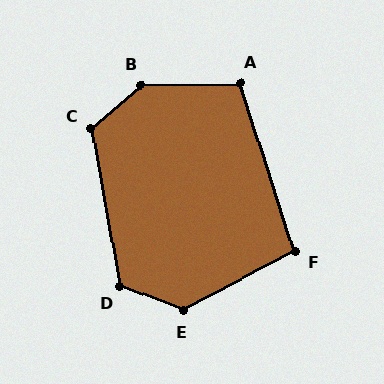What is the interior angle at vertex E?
Approximately 131 degrees (obtuse).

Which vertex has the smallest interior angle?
F, at approximately 100 degrees.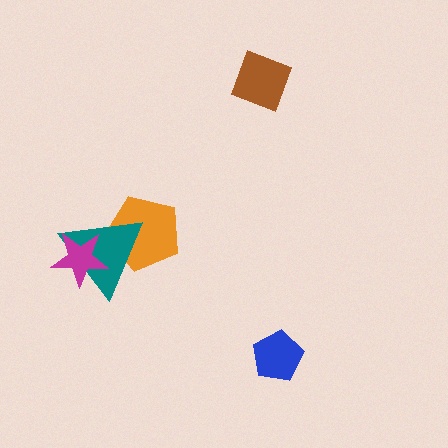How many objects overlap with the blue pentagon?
0 objects overlap with the blue pentagon.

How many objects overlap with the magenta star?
1 object overlaps with the magenta star.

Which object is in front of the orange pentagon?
The teal triangle is in front of the orange pentagon.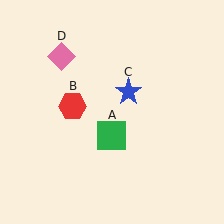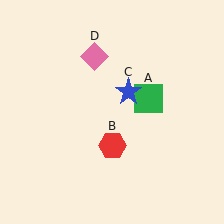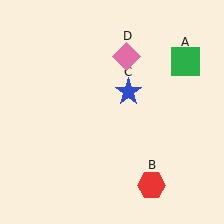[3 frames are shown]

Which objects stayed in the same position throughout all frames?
Blue star (object C) remained stationary.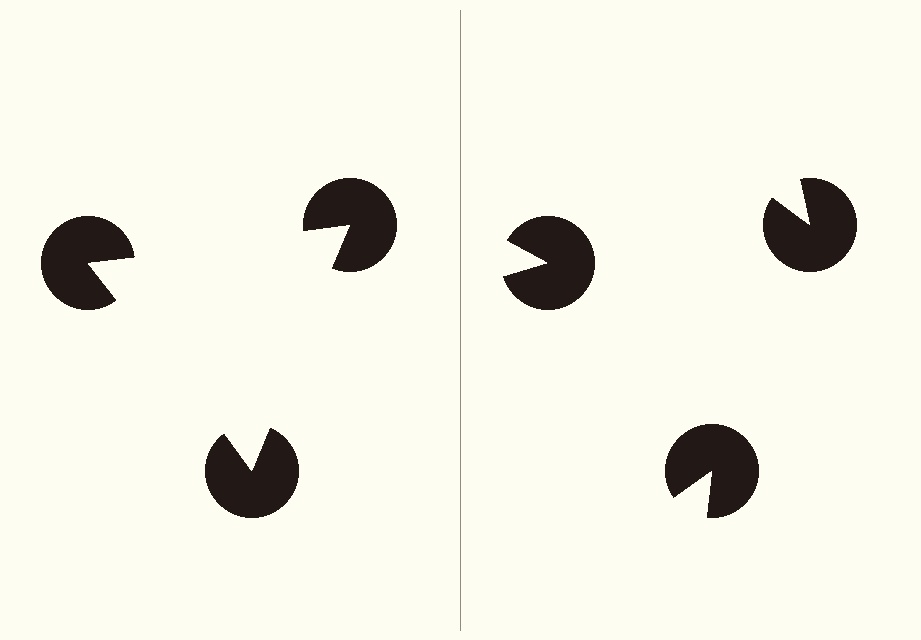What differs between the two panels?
The pac-man discs are positioned identically on both sides; only the wedge orientations differ. On the left they align to a triangle; on the right they are misaligned.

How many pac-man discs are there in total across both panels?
6 — 3 on each side.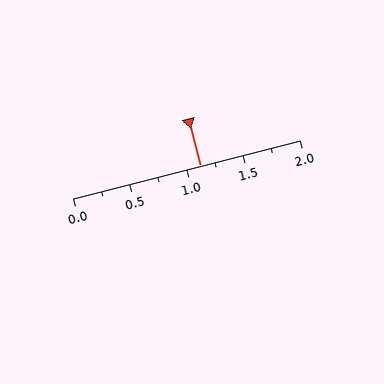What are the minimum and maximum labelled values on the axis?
The axis runs from 0.0 to 2.0.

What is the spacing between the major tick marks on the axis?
The major ticks are spaced 0.5 apart.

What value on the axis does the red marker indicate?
The marker indicates approximately 1.12.